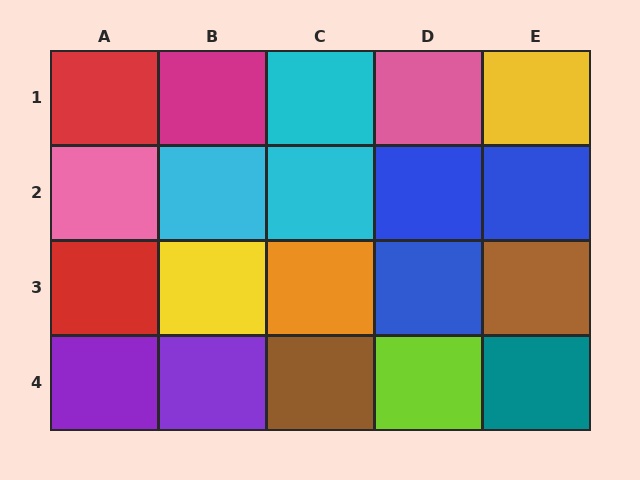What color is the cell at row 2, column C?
Cyan.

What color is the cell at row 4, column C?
Brown.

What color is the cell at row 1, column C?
Cyan.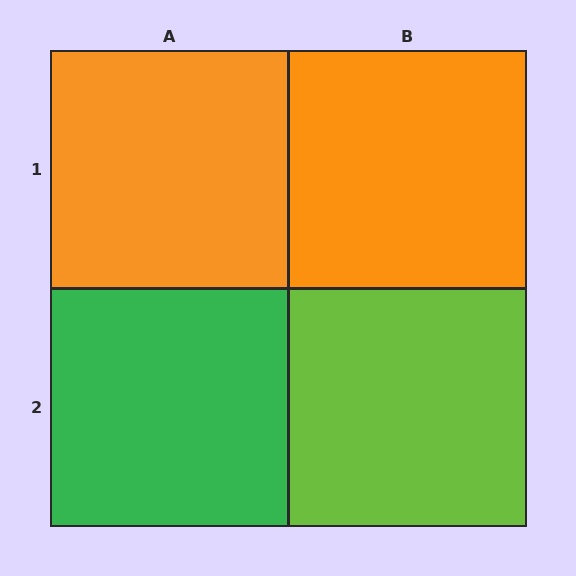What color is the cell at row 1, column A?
Orange.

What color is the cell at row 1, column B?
Orange.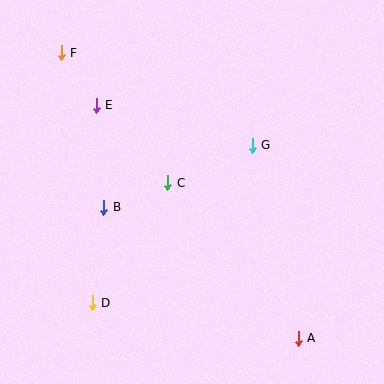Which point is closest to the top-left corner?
Point F is closest to the top-left corner.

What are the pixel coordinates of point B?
Point B is at (104, 207).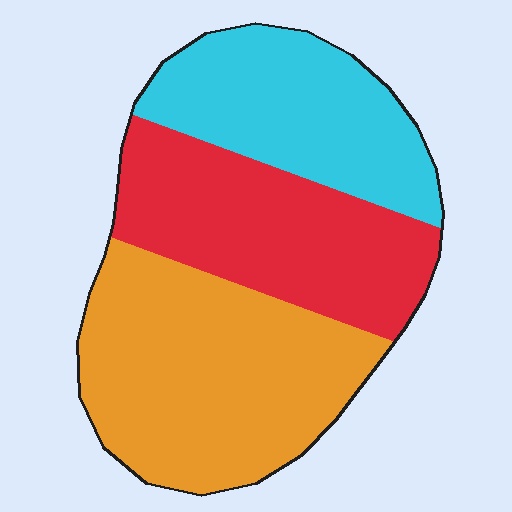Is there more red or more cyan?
Red.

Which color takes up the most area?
Orange, at roughly 40%.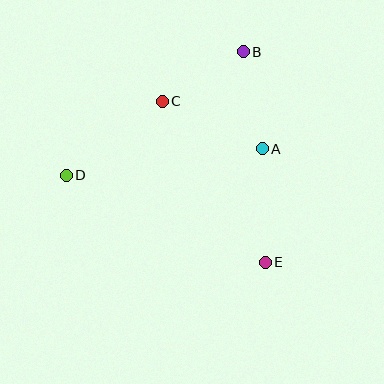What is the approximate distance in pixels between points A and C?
The distance between A and C is approximately 111 pixels.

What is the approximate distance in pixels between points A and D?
The distance between A and D is approximately 197 pixels.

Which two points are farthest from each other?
Points D and E are farthest from each other.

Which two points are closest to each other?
Points B and C are closest to each other.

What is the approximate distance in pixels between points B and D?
The distance between B and D is approximately 216 pixels.